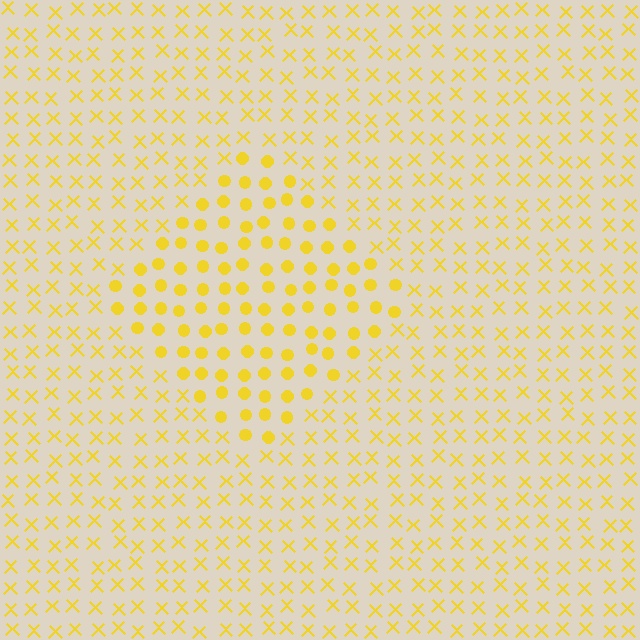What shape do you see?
I see a diamond.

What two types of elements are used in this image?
The image uses circles inside the diamond region and X marks outside it.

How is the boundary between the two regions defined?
The boundary is defined by a change in element shape: circles inside vs. X marks outside. All elements share the same color and spacing.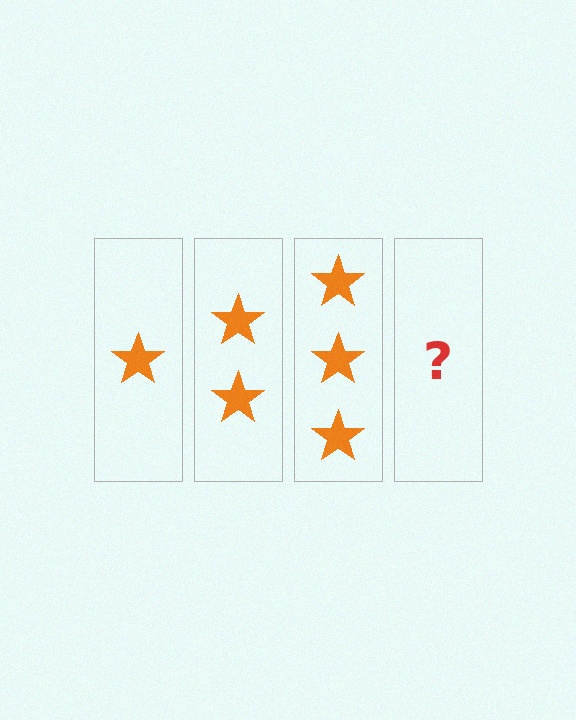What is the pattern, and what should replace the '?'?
The pattern is that each step adds one more star. The '?' should be 4 stars.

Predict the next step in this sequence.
The next step is 4 stars.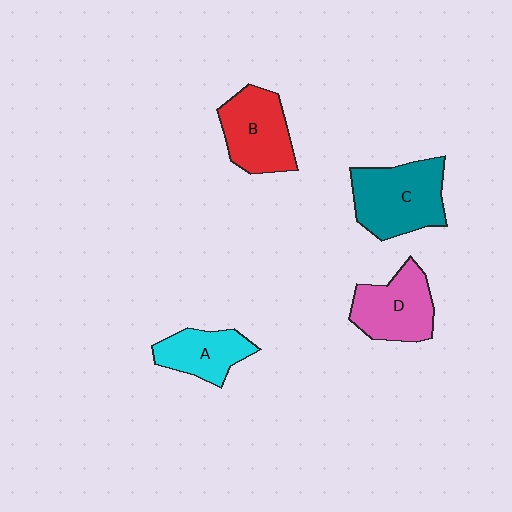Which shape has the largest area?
Shape C (teal).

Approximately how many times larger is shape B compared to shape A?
Approximately 1.3 times.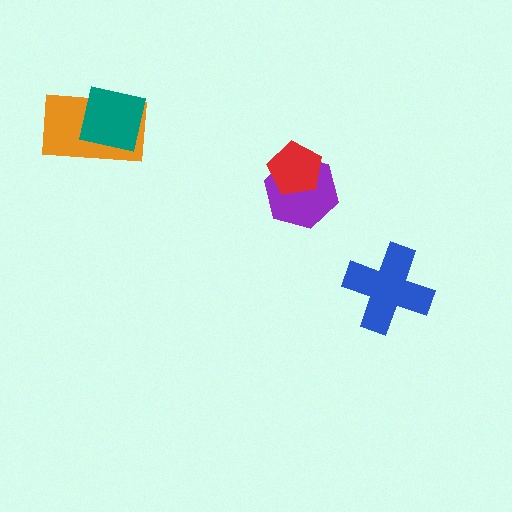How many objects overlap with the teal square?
1 object overlaps with the teal square.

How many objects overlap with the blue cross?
0 objects overlap with the blue cross.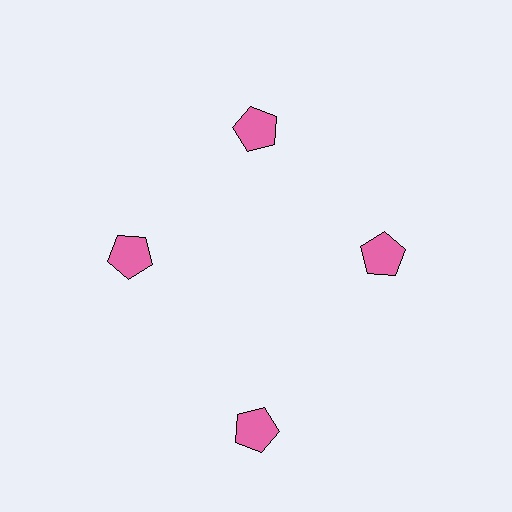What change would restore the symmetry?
The symmetry would be restored by moving it inward, back onto the ring so that all 4 pentagons sit at equal angles and equal distance from the center.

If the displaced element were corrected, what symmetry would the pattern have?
It would have 4-fold rotational symmetry — the pattern would map onto itself every 90 degrees.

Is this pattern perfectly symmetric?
No. The 4 pink pentagons are arranged in a ring, but one element near the 6 o'clock position is pushed outward from the center, breaking the 4-fold rotational symmetry.